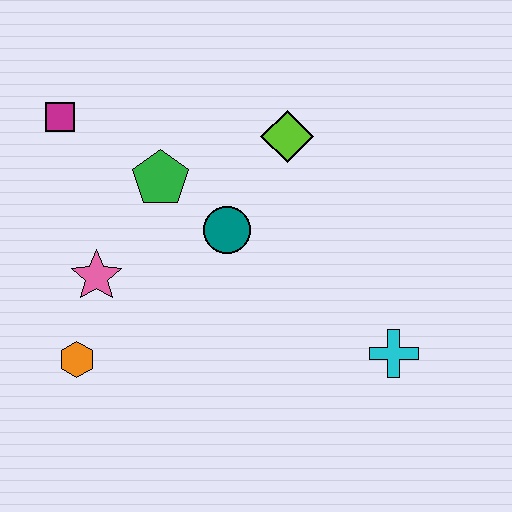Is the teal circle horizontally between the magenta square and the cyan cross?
Yes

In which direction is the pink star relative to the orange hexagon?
The pink star is above the orange hexagon.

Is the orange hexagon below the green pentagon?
Yes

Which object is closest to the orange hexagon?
The pink star is closest to the orange hexagon.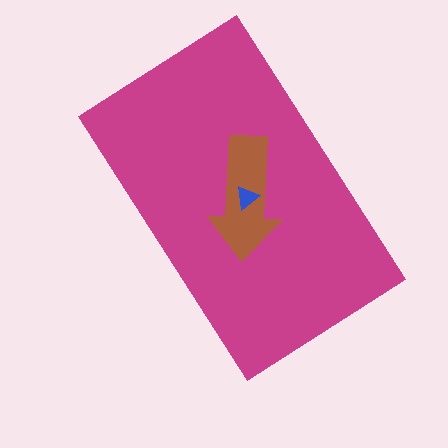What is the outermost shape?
The magenta rectangle.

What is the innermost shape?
The blue triangle.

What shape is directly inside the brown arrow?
The blue triangle.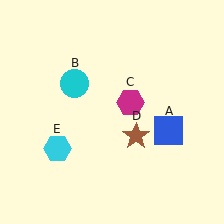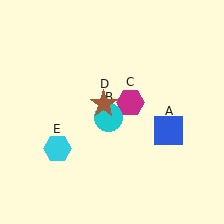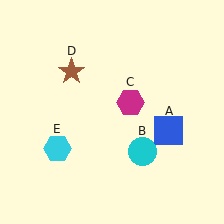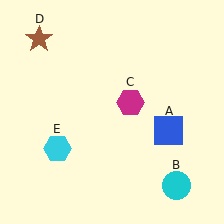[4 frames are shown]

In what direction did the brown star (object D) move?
The brown star (object D) moved up and to the left.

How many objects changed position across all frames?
2 objects changed position: cyan circle (object B), brown star (object D).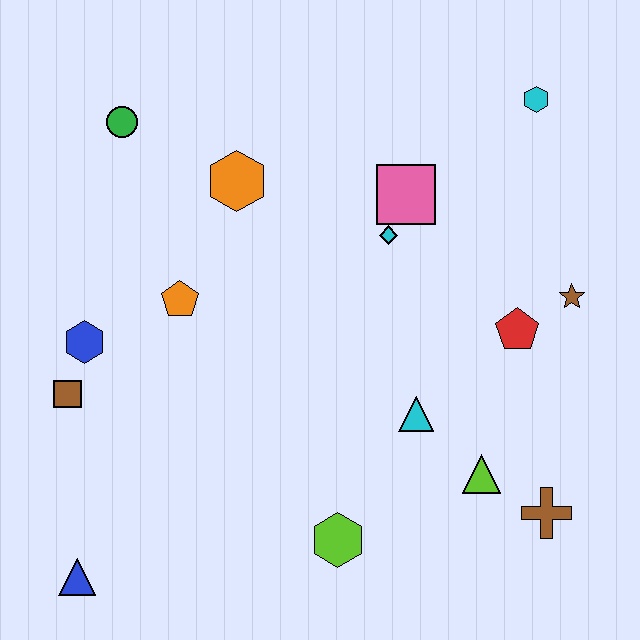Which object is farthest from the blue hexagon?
The cyan hexagon is farthest from the blue hexagon.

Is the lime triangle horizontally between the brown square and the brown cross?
Yes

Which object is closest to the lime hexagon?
The cyan triangle is closest to the lime hexagon.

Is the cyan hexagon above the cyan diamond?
Yes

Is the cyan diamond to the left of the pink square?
Yes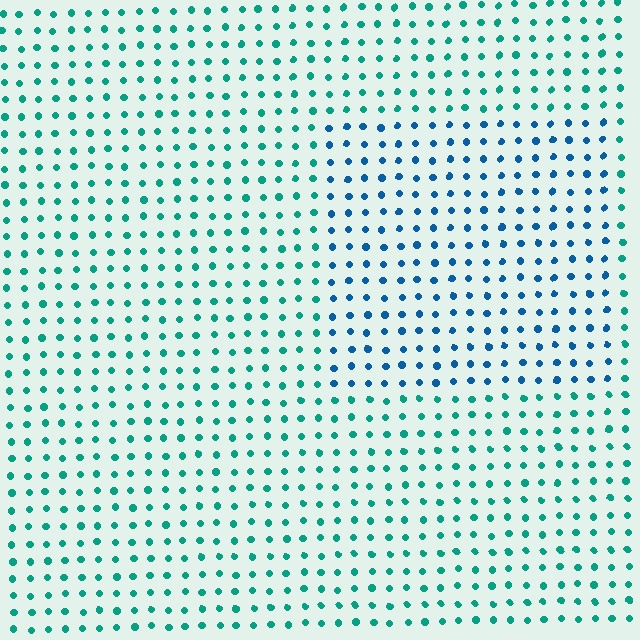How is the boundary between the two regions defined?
The boundary is defined purely by a slight shift in hue (about 37 degrees). Spacing, size, and orientation are identical on both sides.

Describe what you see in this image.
The image is filled with small teal elements in a uniform arrangement. A rectangle-shaped region is visible where the elements are tinted to a slightly different hue, forming a subtle color boundary.